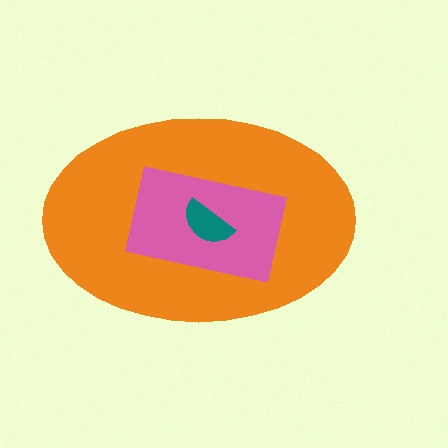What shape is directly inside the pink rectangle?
The teal semicircle.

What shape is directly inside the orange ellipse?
The pink rectangle.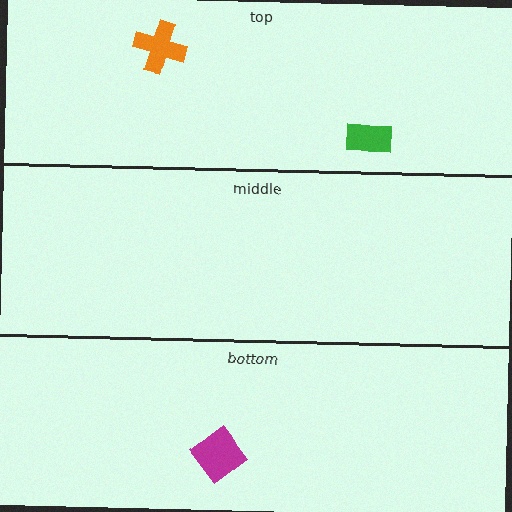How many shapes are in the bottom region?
1.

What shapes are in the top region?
The green rectangle, the orange cross.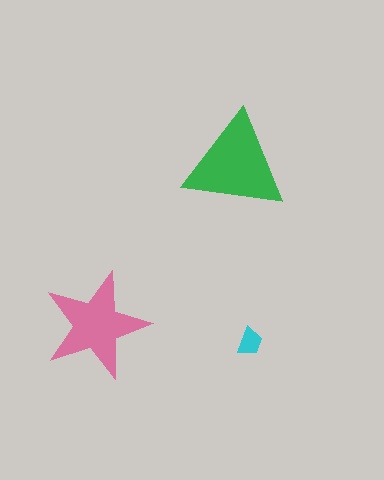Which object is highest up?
The green triangle is topmost.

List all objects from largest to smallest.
The green triangle, the pink star, the cyan trapezoid.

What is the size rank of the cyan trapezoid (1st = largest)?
3rd.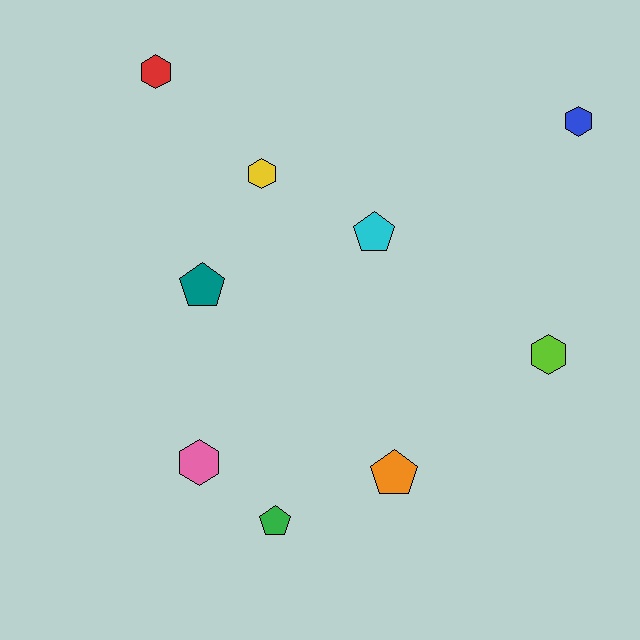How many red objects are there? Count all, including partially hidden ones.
There is 1 red object.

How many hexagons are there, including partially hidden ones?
There are 5 hexagons.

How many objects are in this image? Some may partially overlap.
There are 9 objects.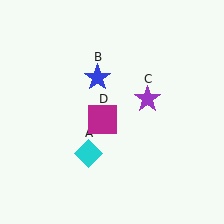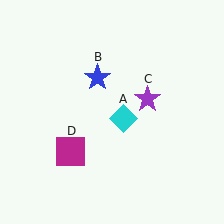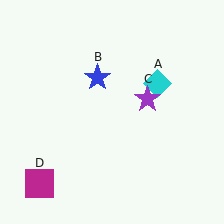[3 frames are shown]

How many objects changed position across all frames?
2 objects changed position: cyan diamond (object A), magenta square (object D).